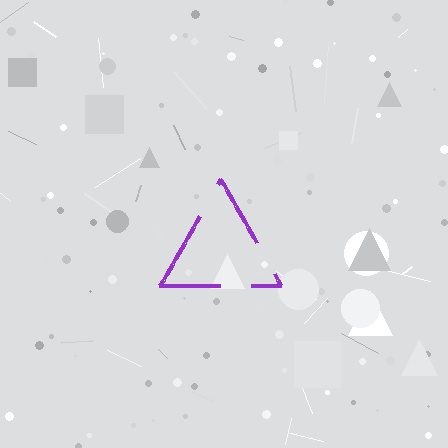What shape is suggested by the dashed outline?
The dashed outline suggests a triangle.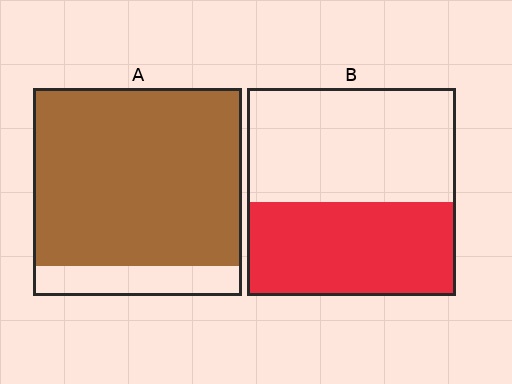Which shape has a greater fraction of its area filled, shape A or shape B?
Shape A.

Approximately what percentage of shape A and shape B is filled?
A is approximately 85% and B is approximately 45%.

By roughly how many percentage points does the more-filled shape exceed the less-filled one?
By roughly 40 percentage points (A over B).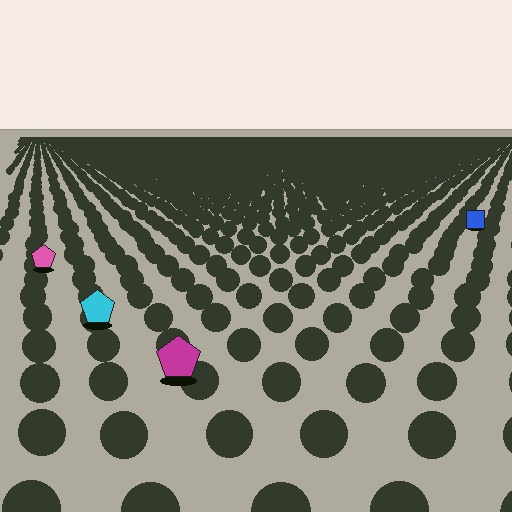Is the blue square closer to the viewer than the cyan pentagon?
No. The cyan pentagon is closer — you can tell from the texture gradient: the ground texture is coarser near it.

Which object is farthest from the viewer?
The blue square is farthest from the viewer. It appears smaller and the ground texture around it is denser.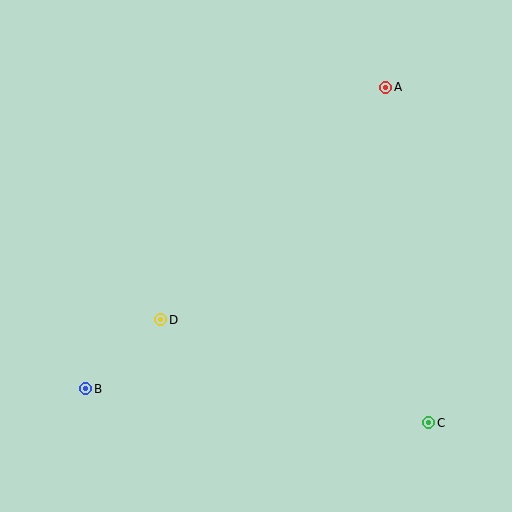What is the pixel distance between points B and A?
The distance between B and A is 425 pixels.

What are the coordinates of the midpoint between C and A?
The midpoint between C and A is at (407, 255).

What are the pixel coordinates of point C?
Point C is at (429, 423).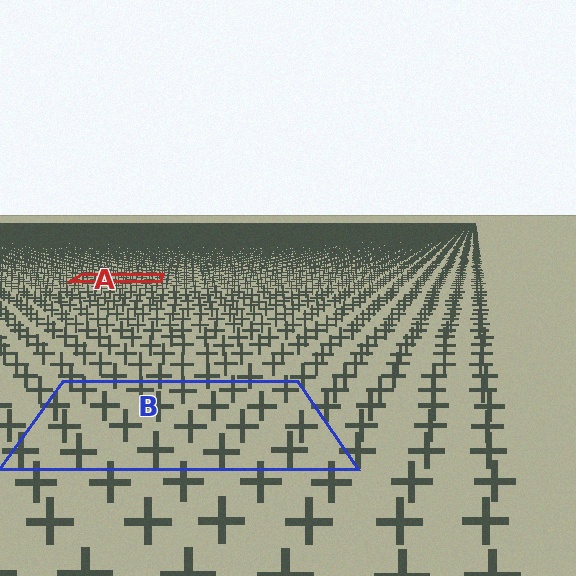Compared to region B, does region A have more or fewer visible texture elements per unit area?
Region A has more texture elements per unit area — they are packed more densely because it is farther away.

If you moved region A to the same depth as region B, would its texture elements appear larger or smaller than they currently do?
They would appear larger. At a closer depth, the same texture elements are projected at a bigger on-screen size.